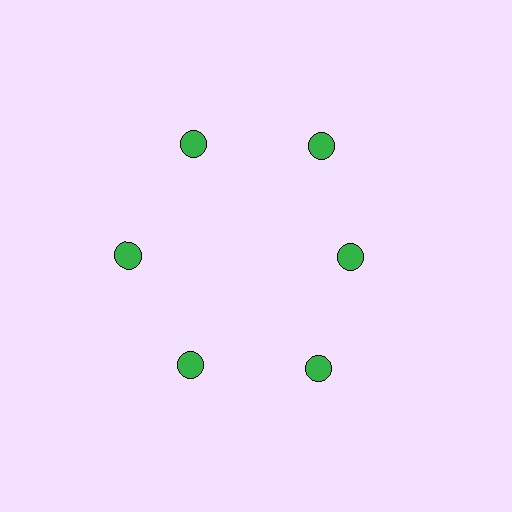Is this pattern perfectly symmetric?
No. The 6 green circles are arranged in a ring, but one element near the 3 o'clock position is pulled inward toward the center, breaking the 6-fold rotational symmetry.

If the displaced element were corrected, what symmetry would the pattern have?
It would have 6-fold rotational symmetry — the pattern would map onto itself every 60 degrees.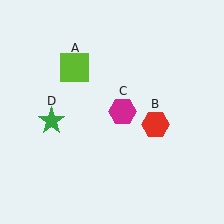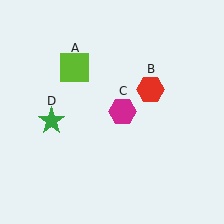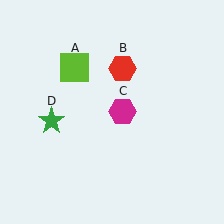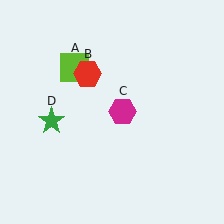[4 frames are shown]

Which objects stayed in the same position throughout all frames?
Lime square (object A) and magenta hexagon (object C) and green star (object D) remained stationary.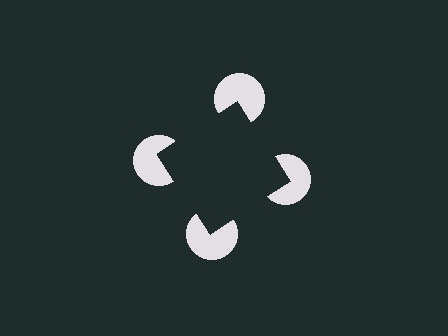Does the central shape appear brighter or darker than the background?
It typically appears slightly darker than the background, even though no actual brightness change is drawn.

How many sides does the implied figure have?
4 sides.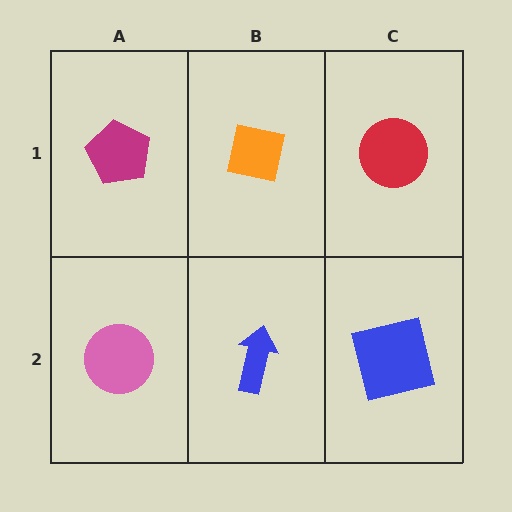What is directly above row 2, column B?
An orange square.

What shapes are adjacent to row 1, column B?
A blue arrow (row 2, column B), a magenta pentagon (row 1, column A), a red circle (row 1, column C).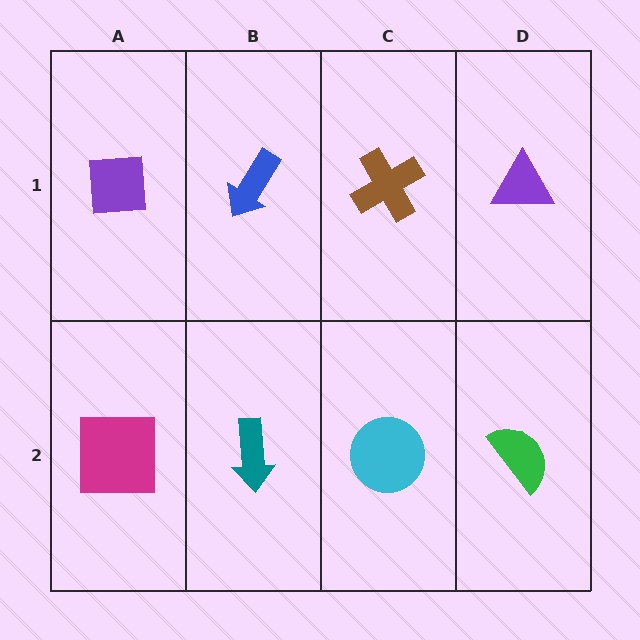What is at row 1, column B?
A blue arrow.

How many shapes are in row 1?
4 shapes.